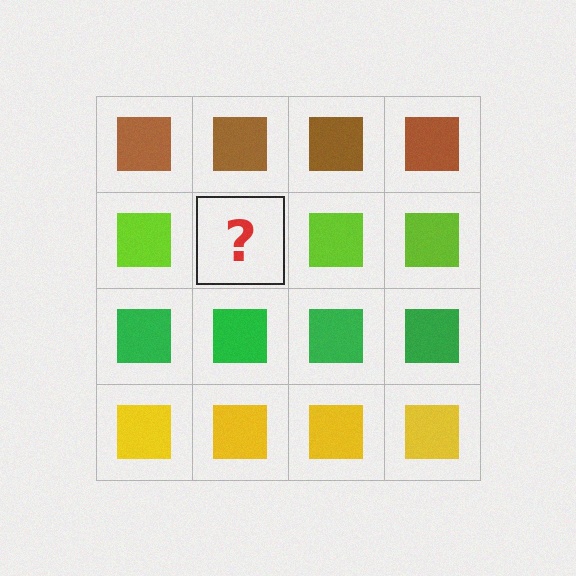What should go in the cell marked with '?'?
The missing cell should contain a lime square.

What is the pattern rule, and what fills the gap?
The rule is that each row has a consistent color. The gap should be filled with a lime square.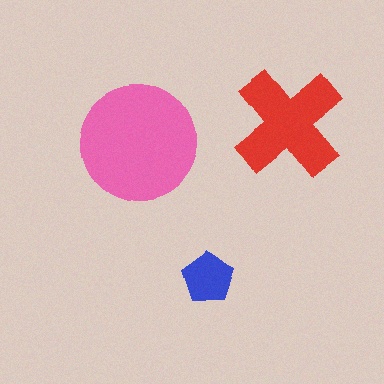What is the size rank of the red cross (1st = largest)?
2nd.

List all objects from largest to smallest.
The pink circle, the red cross, the blue pentagon.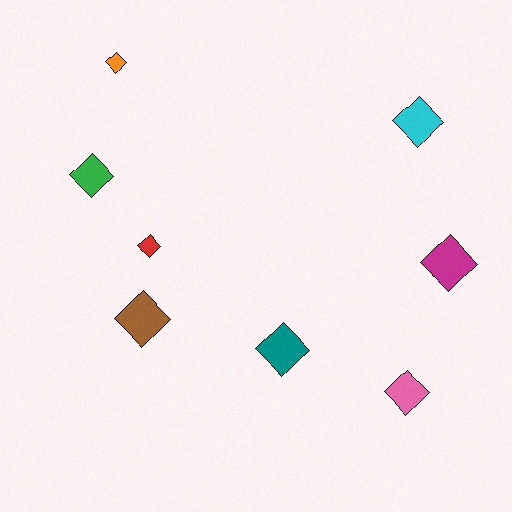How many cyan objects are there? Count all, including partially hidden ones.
There is 1 cyan object.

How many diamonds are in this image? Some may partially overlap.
There are 8 diamonds.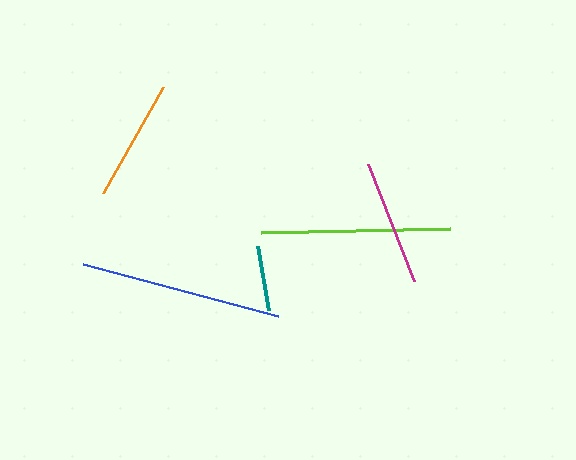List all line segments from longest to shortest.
From longest to shortest: blue, lime, magenta, orange, teal.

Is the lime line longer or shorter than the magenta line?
The lime line is longer than the magenta line.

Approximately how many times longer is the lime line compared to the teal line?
The lime line is approximately 2.9 times the length of the teal line.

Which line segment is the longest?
The blue line is the longest at approximately 201 pixels.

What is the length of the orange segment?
The orange segment is approximately 122 pixels long.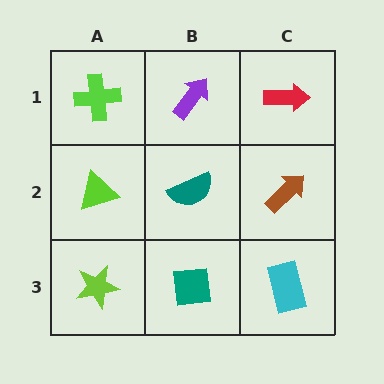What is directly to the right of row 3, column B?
A cyan rectangle.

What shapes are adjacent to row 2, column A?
A lime cross (row 1, column A), a lime star (row 3, column A), a teal semicircle (row 2, column B).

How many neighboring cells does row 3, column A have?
2.